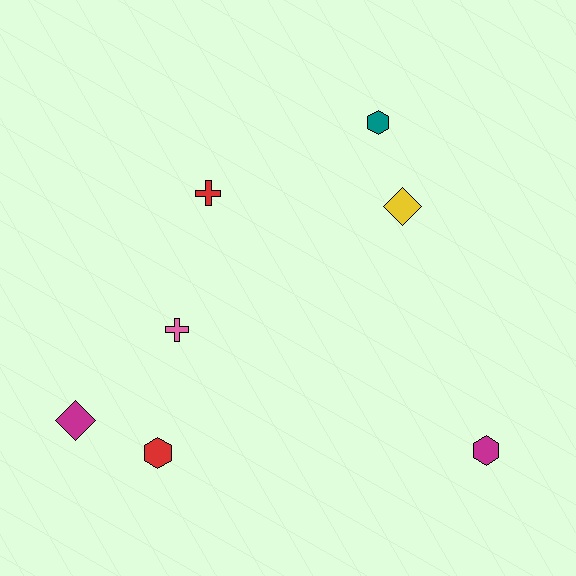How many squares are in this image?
There are no squares.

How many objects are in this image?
There are 7 objects.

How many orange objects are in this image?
There are no orange objects.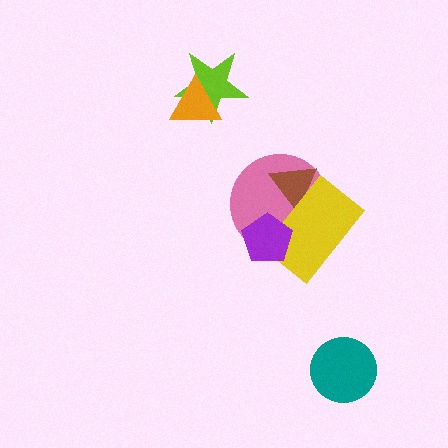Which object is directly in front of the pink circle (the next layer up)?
The brown triangle is directly in front of the pink circle.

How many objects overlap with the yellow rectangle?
3 objects overlap with the yellow rectangle.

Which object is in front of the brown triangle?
The yellow rectangle is in front of the brown triangle.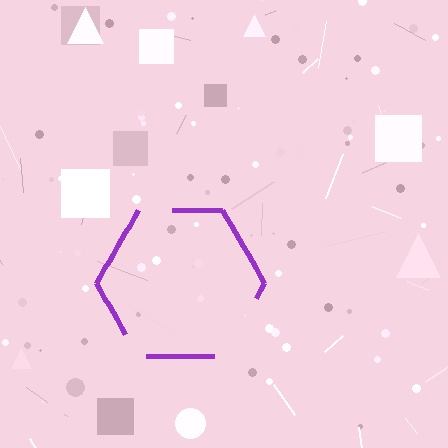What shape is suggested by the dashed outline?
The dashed outline suggests a hexagon.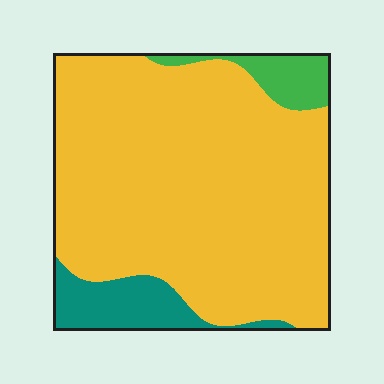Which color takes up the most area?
Yellow, at roughly 85%.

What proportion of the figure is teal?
Teal covers roughly 10% of the figure.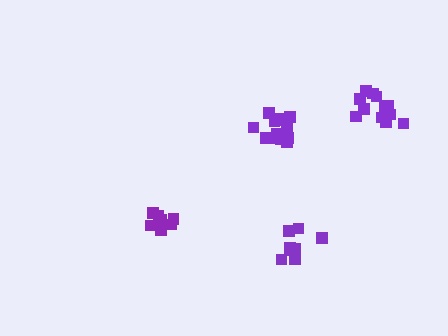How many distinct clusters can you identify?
There are 4 distinct clusters.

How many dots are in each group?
Group 1: 7 dots, Group 2: 8 dots, Group 3: 13 dots, Group 4: 12 dots (40 total).